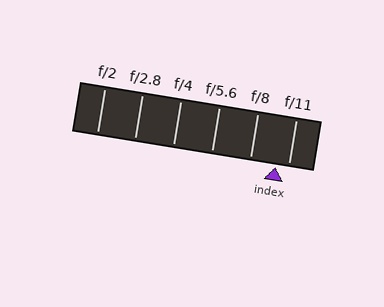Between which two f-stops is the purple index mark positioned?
The index mark is between f/8 and f/11.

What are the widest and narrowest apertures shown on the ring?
The widest aperture shown is f/2 and the narrowest is f/11.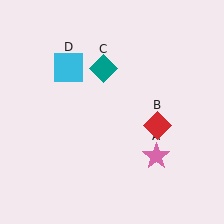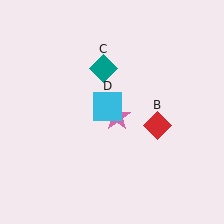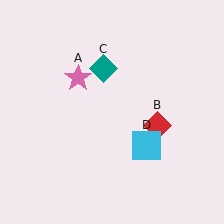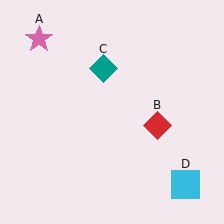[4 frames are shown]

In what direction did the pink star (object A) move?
The pink star (object A) moved up and to the left.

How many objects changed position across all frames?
2 objects changed position: pink star (object A), cyan square (object D).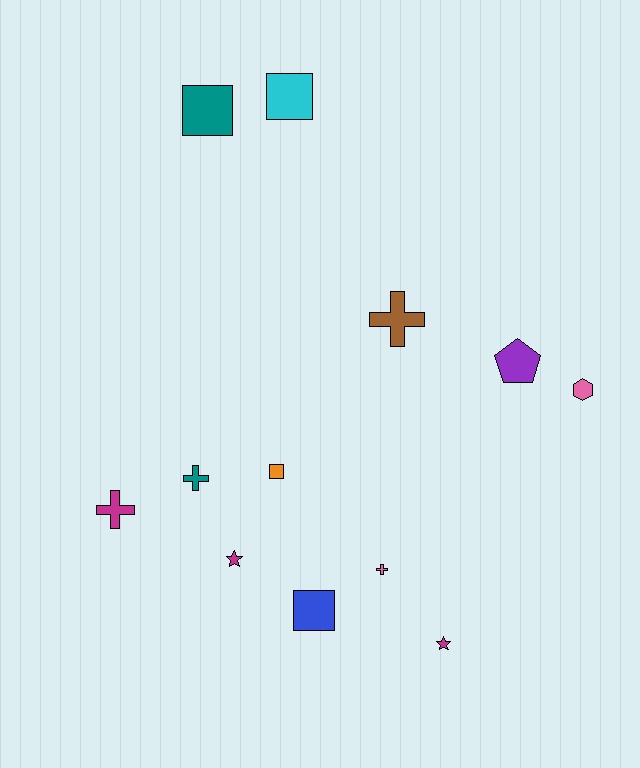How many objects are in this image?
There are 12 objects.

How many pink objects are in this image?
There are 2 pink objects.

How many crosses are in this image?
There are 4 crosses.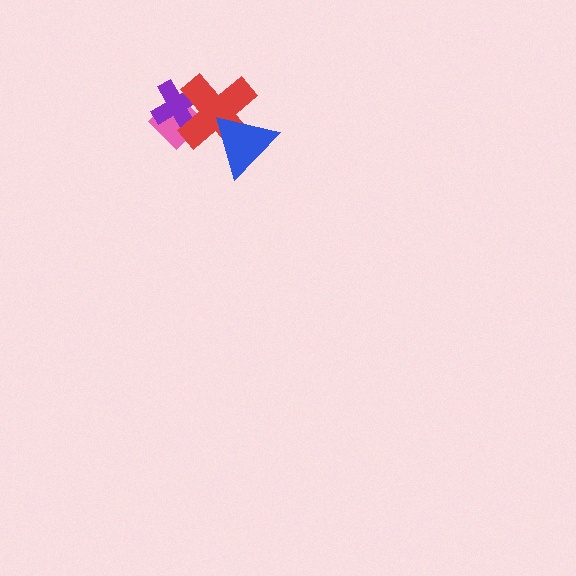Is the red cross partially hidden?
Yes, it is partially covered by another shape.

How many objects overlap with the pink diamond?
2 objects overlap with the pink diamond.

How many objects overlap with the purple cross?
2 objects overlap with the purple cross.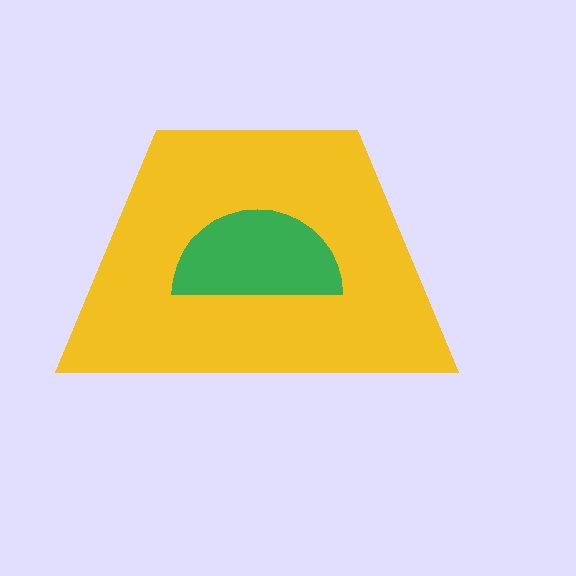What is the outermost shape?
The yellow trapezoid.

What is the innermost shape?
The green semicircle.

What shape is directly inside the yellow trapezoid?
The green semicircle.